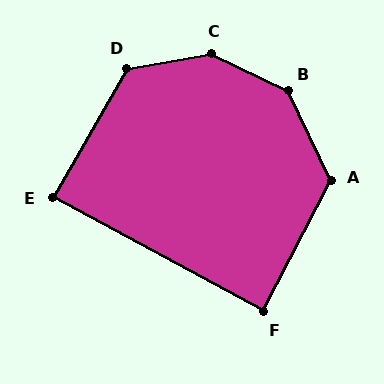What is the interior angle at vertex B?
Approximately 141 degrees (obtuse).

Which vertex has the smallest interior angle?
E, at approximately 89 degrees.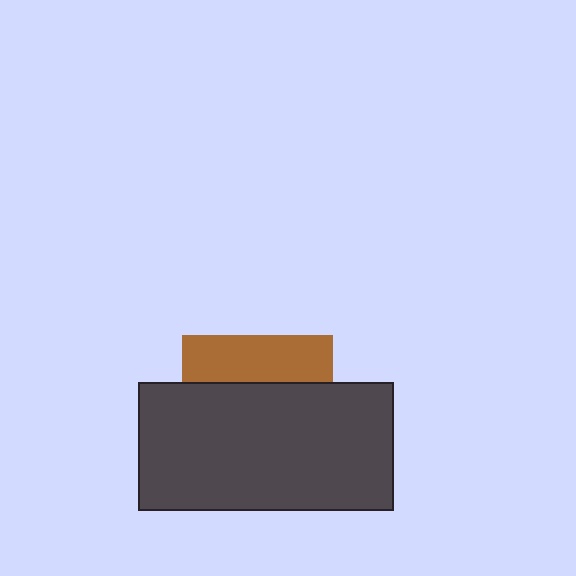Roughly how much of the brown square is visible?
A small part of it is visible (roughly 30%).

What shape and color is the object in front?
The object in front is a dark gray rectangle.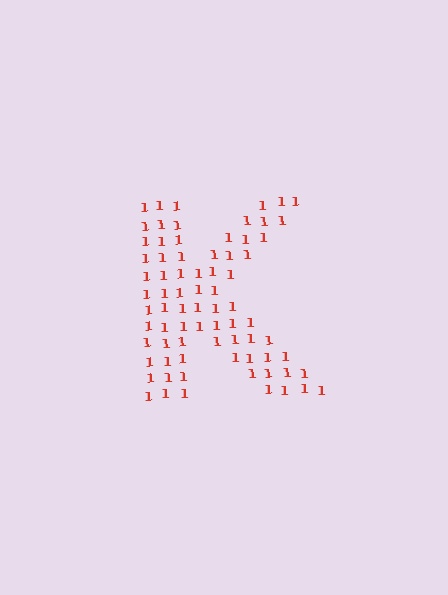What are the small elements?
The small elements are digit 1's.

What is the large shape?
The large shape is the letter K.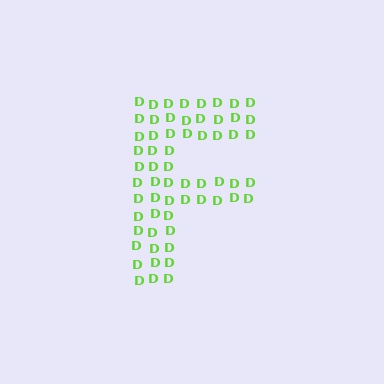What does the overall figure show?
The overall figure shows the letter F.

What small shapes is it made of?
It is made of small letter D's.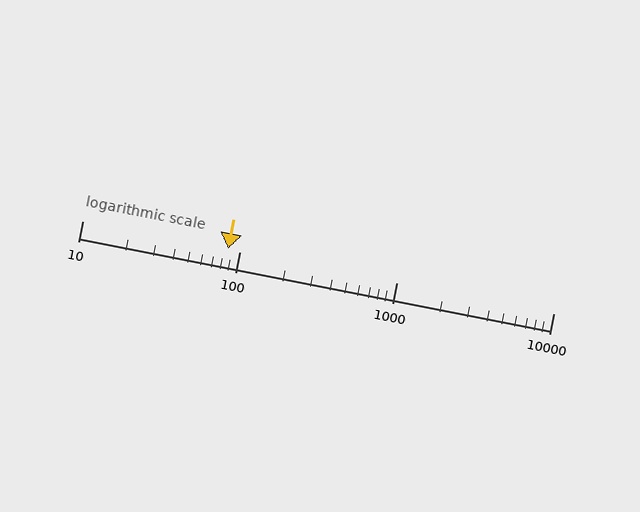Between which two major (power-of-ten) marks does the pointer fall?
The pointer is between 10 and 100.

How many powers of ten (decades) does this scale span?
The scale spans 3 decades, from 10 to 10000.